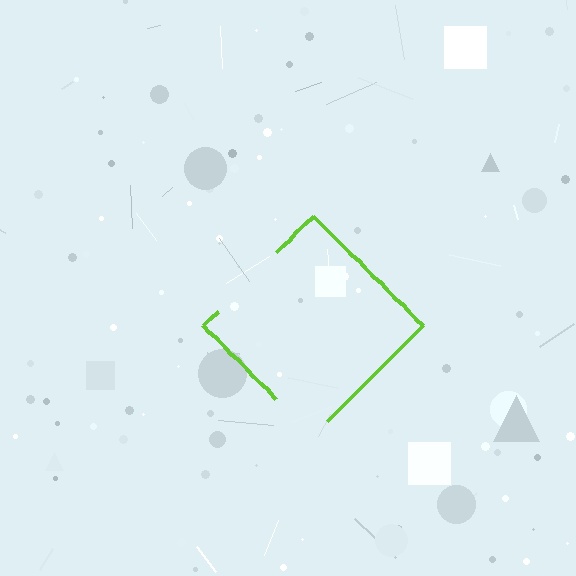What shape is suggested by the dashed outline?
The dashed outline suggests a diamond.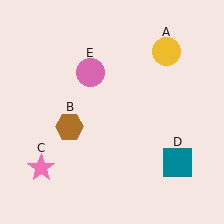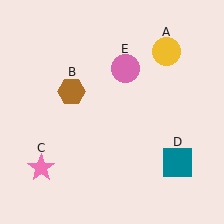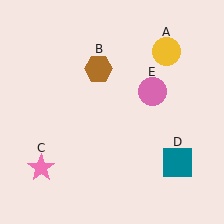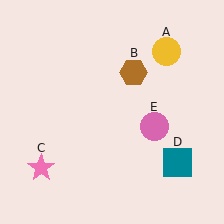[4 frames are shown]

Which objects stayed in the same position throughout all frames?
Yellow circle (object A) and pink star (object C) and teal square (object D) remained stationary.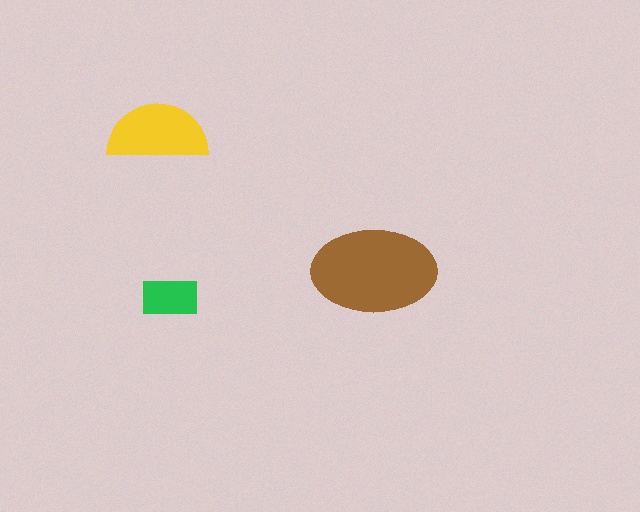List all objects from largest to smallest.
The brown ellipse, the yellow semicircle, the green rectangle.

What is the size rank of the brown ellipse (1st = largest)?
1st.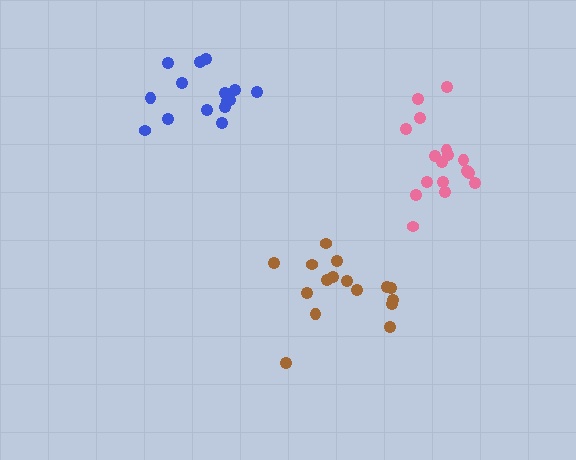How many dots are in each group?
Group 1: 16 dots, Group 2: 17 dots, Group 3: 15 dots (48 total).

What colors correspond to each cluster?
The clusters are colored: brown, pink, blue.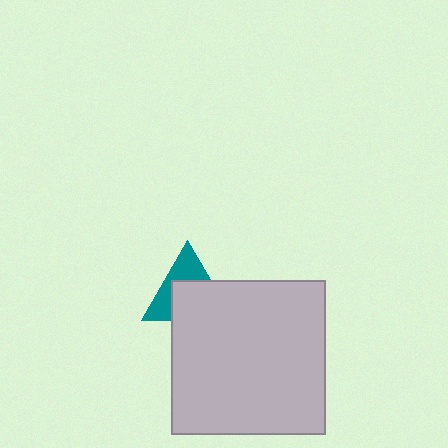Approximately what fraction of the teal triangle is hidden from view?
Roughly 56% of the teal triangle is hidden behind the light gray square.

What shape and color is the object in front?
The object in front is a light gray square.